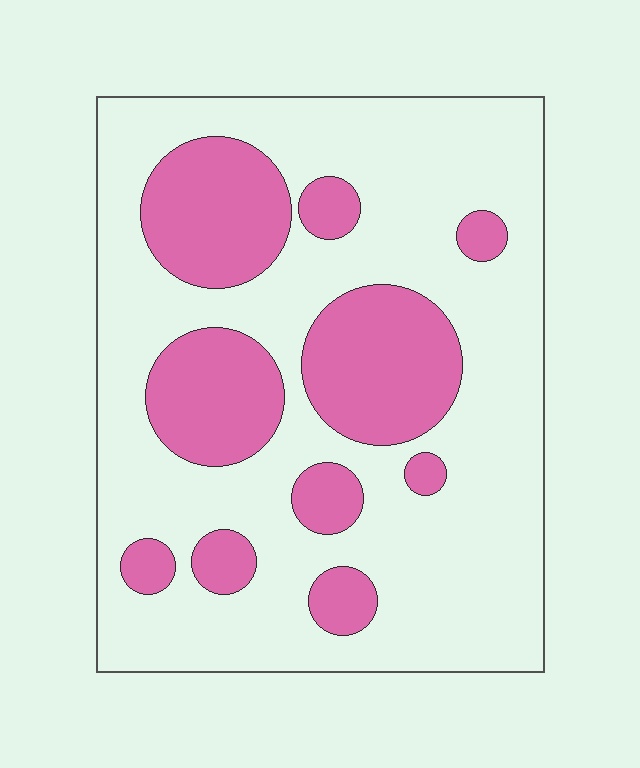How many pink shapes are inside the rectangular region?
10.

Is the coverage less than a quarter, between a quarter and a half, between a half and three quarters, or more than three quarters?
Between a quarter and a half.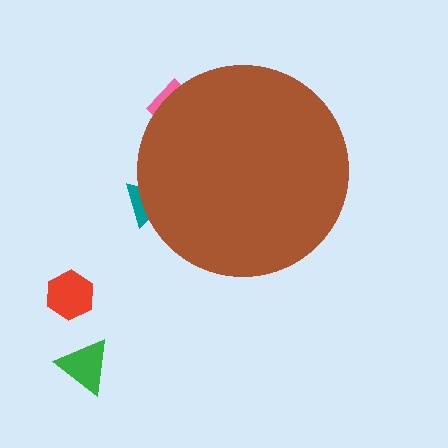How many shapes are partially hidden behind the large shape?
2 shapes are partially hidden.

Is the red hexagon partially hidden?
No, the red hexagon is fully visible.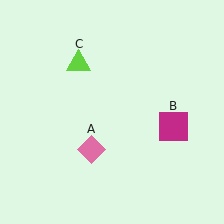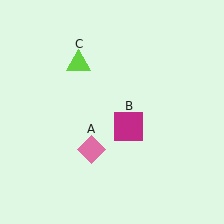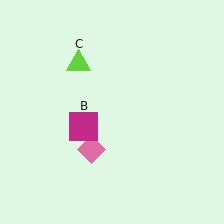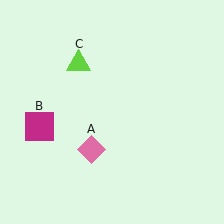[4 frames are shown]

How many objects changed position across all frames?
1 object changed position: magenta square (object B).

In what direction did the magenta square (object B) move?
The magenta square (object B) moved left.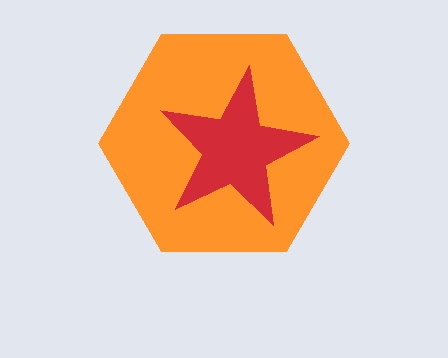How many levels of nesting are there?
2.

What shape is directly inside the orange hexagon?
The red star.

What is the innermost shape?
The red star.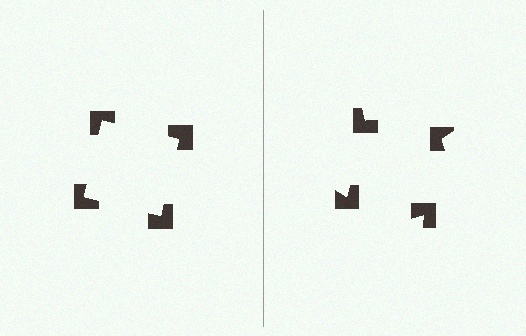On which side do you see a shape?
An illusory square appears on the left side. On the right side the wedge cuts are rotated, so no coherent shape forms.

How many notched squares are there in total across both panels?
8 — 4 on each side.